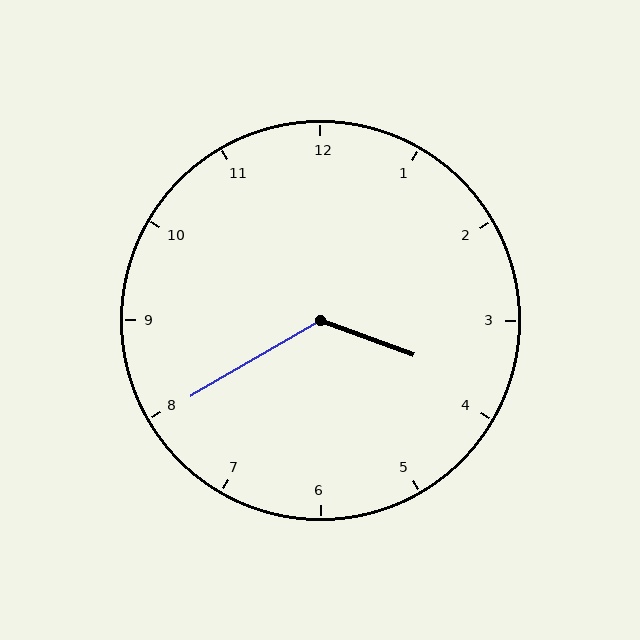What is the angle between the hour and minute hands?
Approximately 130 degrees.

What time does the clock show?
3:40.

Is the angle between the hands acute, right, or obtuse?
It is obtuse.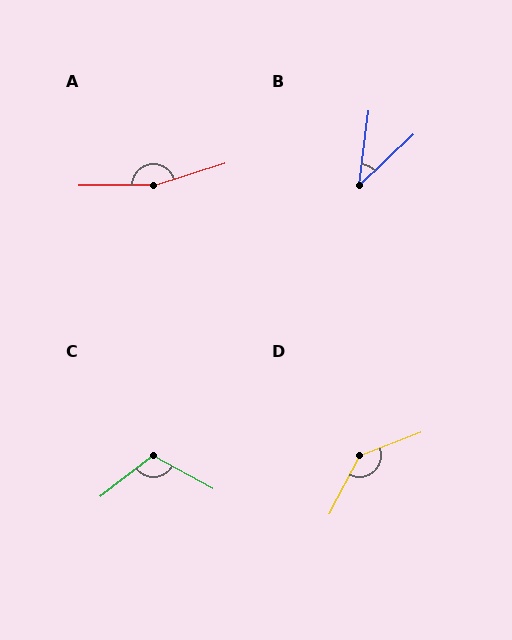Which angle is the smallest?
B, at approximately 39 degrees.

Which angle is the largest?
A, at approximately 163 degrees.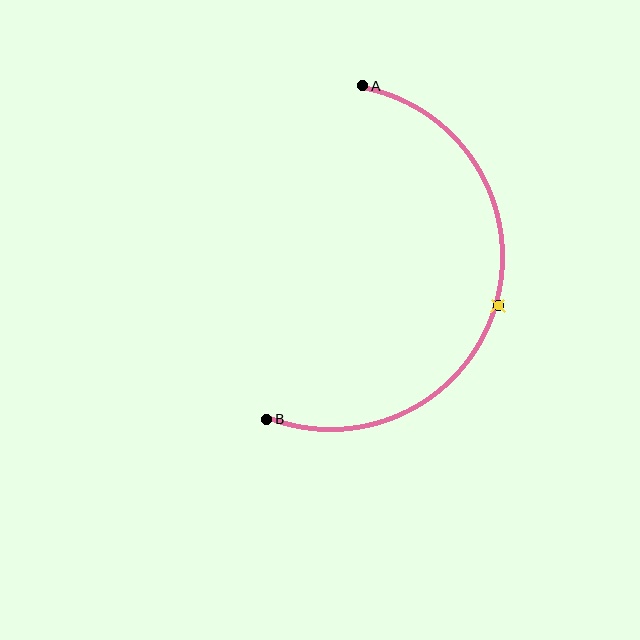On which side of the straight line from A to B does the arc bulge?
The arc bulges to the right of the straight line connecting A and B.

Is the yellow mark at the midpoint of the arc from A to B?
Yes. The yellow mark lies on the arc at equal arc-length from both A and B — it is the arc midpoint.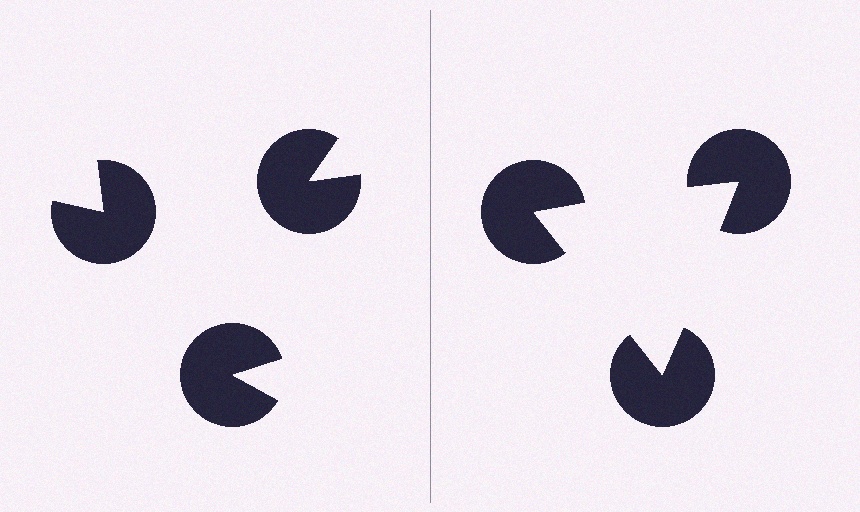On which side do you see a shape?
An illusory triangle appears on the right side. On the left side the wedge cuts are rotated, so no coherent shape forms.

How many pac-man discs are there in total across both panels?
6 — 3 on each side.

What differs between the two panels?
The pac-man discs are positioned identically on both sides; only the wedge orientations differ. On the right they align to a triangle; on the left they are misaligned.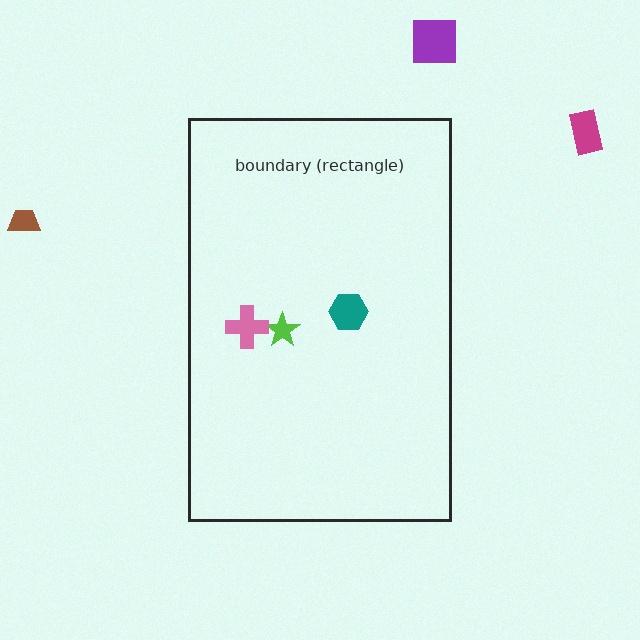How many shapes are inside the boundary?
3 inside, 3 outside.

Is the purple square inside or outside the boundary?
Outside.